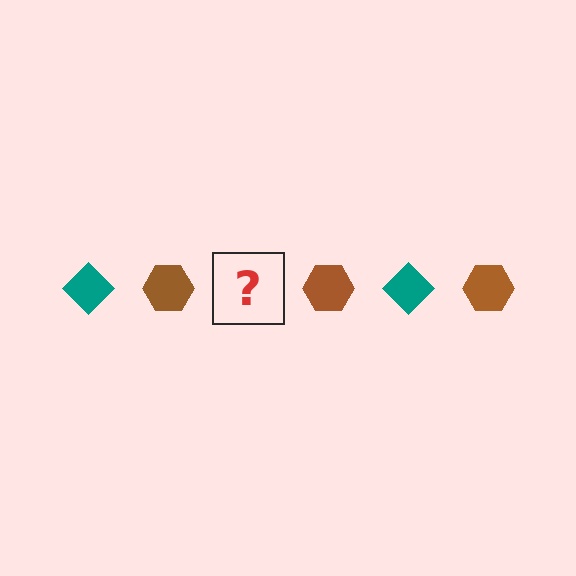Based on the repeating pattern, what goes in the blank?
The blank should be a teal diamond.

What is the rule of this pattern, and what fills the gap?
The rule is that the pattern alternates between teal diamond and brown hexagon. The gap should be filled with a teal diamond.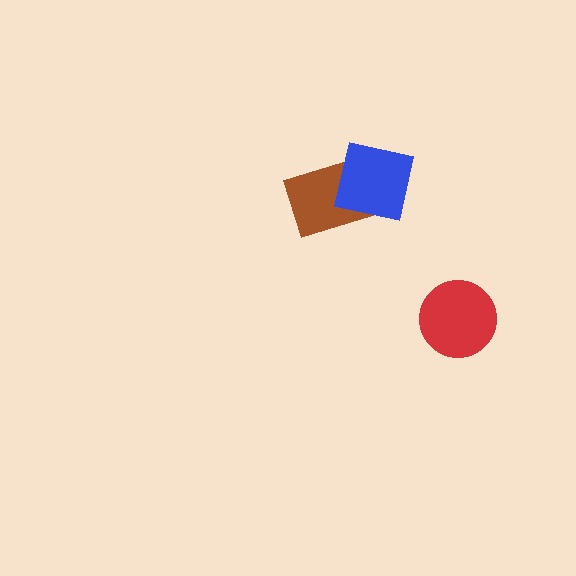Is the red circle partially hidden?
No, no other shape covers it.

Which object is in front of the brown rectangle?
The blue square is in front of the brown rectangle.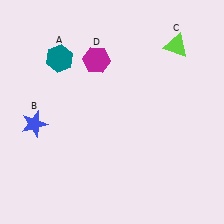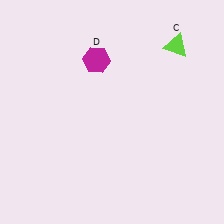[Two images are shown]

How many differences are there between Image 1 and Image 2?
There are 2 differences between the two images.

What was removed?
The teal hexagon (A), the blue star (B) were removed in Image 2.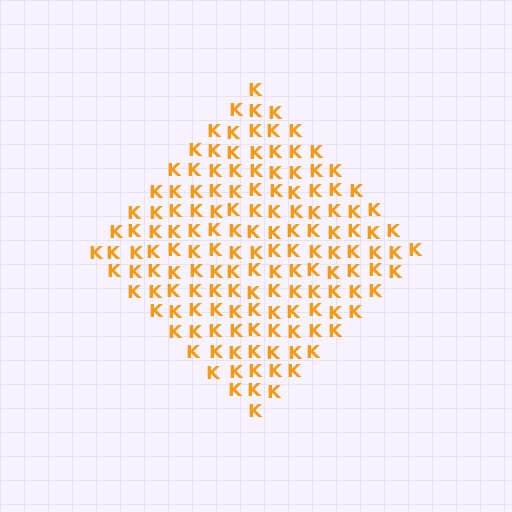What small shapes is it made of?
It is made of small letter K's.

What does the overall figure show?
The overall figure shows a diamond.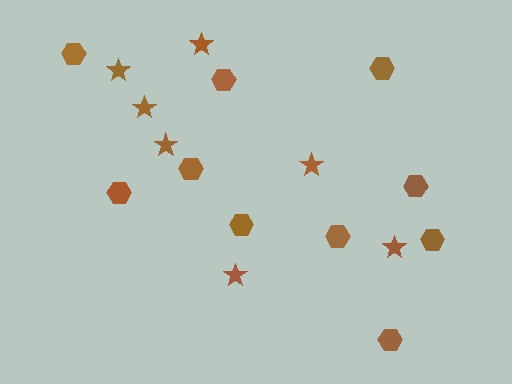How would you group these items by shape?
There are 2 groups: one group of hexagons (10) and one group of stars (7).